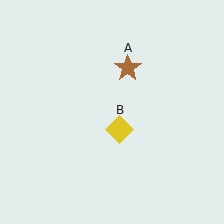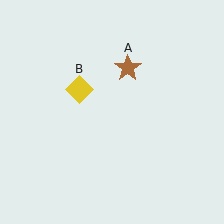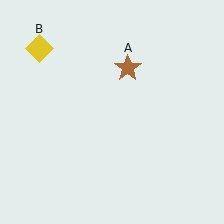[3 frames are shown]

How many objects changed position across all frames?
1 object changed position: yellow diamond (object B).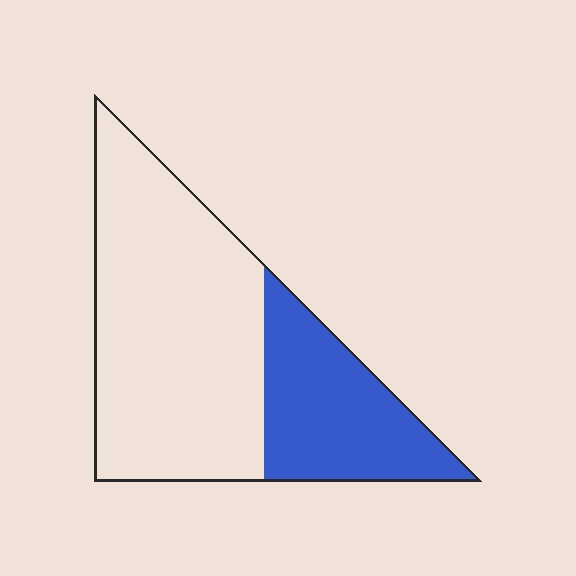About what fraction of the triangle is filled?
About one third (1/3).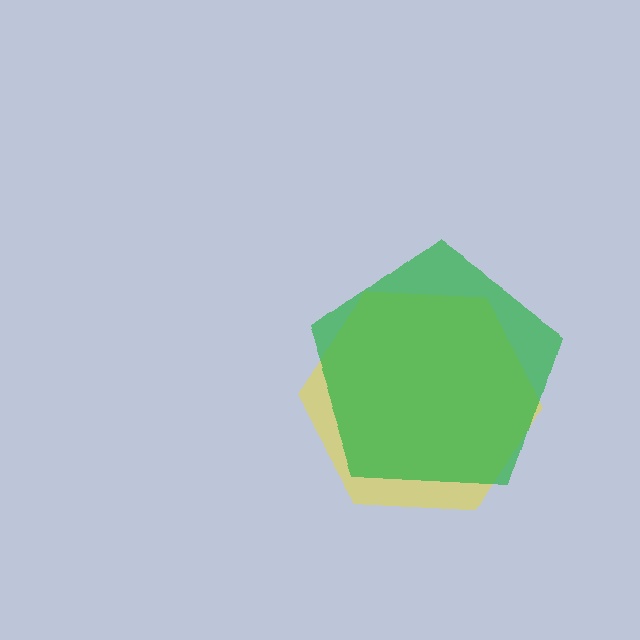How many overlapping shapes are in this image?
There are 2 overlapping shapes in the image.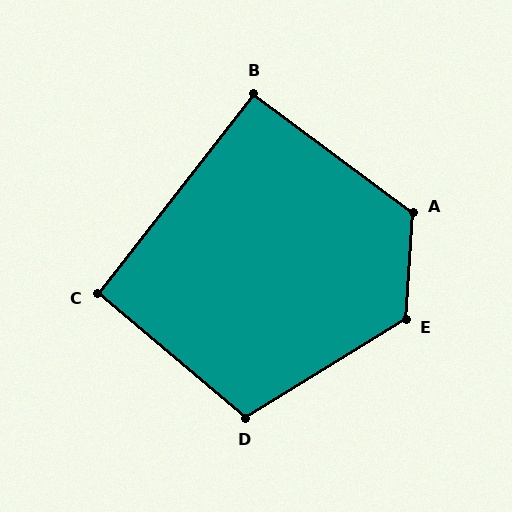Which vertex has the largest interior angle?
E, at approximately 125 degrees.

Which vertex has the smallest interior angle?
B, at approximately 91 degrees.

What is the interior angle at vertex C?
Approximately 92 degrees (approximately right).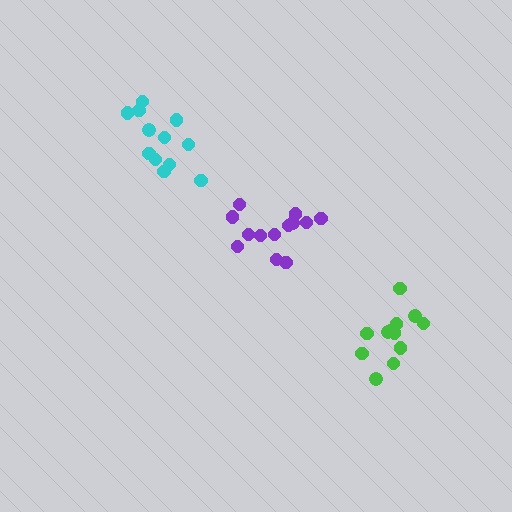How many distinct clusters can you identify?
There are 3 distinct clusters.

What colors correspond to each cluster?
The clusters are colored: purple, cyan, green.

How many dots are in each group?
Group 1: 13 dots, Group 2: 12 dots, Group 3: 12 dots (37 total).